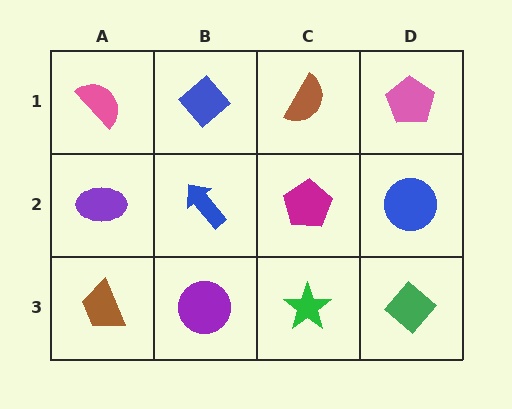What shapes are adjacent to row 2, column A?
A pink semicircle (row 1, column A), a brown trapezoid (row 3, column A), a blue arrow (row 2, column B).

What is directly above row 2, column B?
A blue diamond.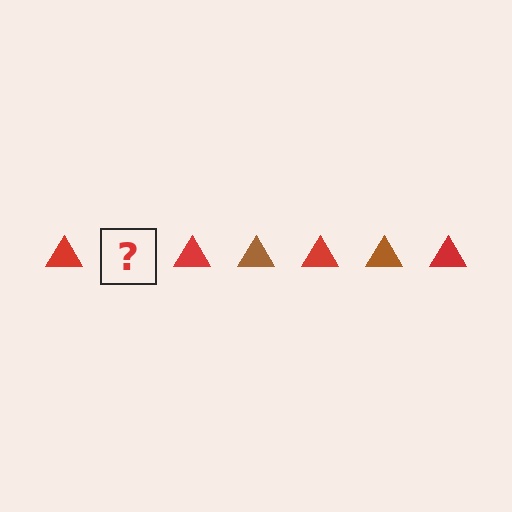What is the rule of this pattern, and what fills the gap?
The rule is that the pattern cycles through red, brown triangles. The gap should be filled with a brown triangle.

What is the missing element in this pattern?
The missing element is a brown triangle.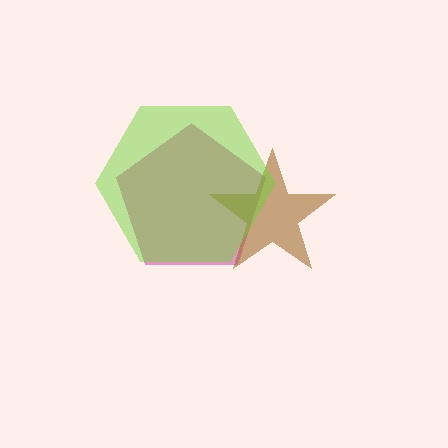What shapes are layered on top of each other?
The layered shapes are: a magenta pentagon, a brown star, a lime hexagon.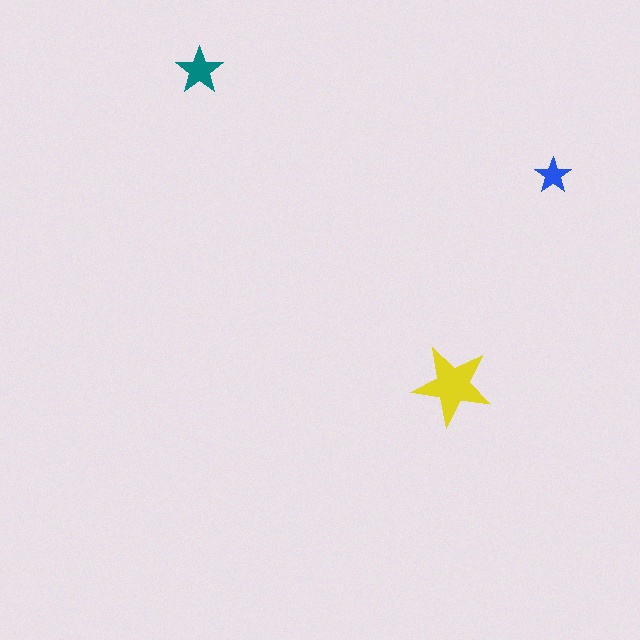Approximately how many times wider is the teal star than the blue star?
About 1.5 times wider.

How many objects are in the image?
There are 3 objects in the image.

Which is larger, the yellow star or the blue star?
The yellow one.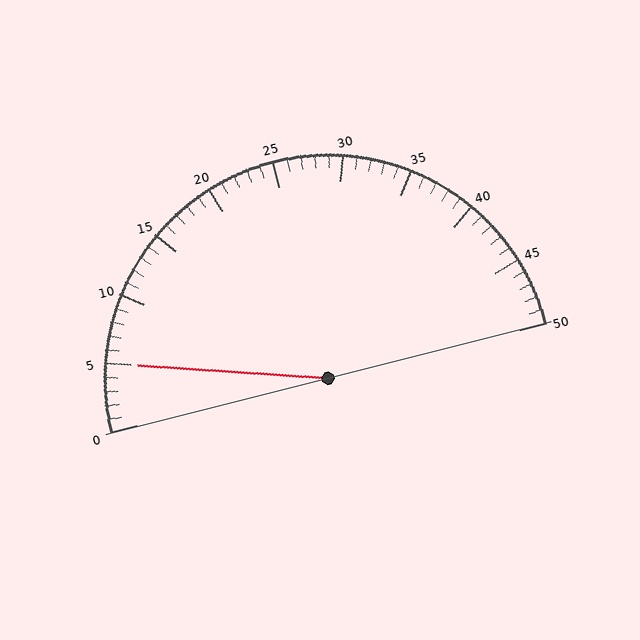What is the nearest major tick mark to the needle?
The nearest major tick mark is 5.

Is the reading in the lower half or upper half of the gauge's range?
The reading is in the lower half of the range (0 to 50).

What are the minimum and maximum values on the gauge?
The gauge ranges from 0 to 50.